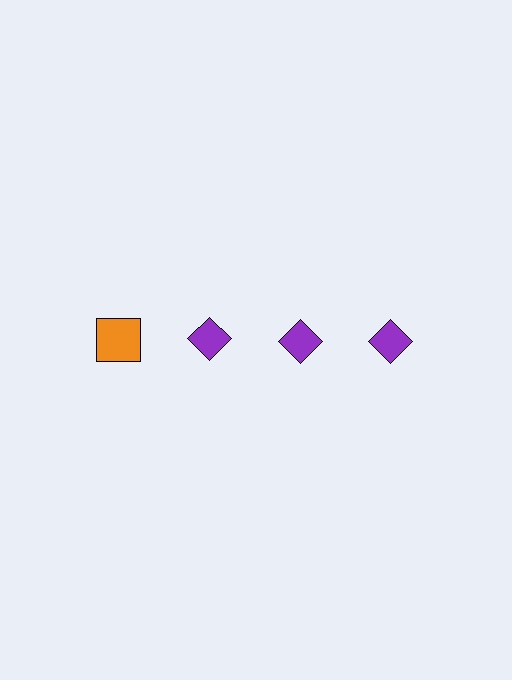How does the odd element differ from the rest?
It differs in both color (orange instead of purple) and shape (square instead of diamond).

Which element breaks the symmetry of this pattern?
The orange square in the top row, leftmost column breaks the symmetry. All other shapes are purple diamonds.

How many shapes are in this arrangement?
There are 4 shapes arranged in a grid pattern.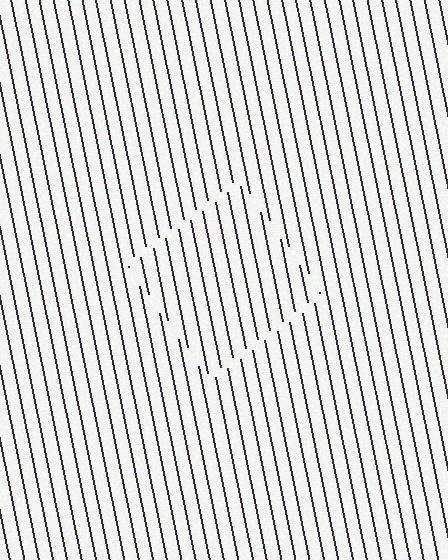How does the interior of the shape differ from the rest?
The interior of the shape contains the same grating, shifted by half a period — the contour is defined by the phase discontinuity where line-ends from the inner and outer gratings abut.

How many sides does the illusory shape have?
4 sides — the line-ends trace a square.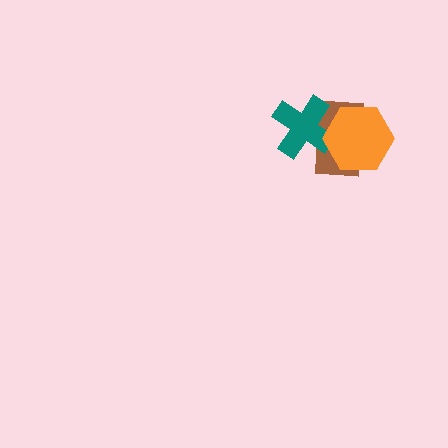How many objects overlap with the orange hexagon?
2 objects overlap with the orange hexagon.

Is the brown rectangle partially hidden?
Yes, it is partially covered by another shape.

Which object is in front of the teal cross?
The orange hexagon is in front of the teal cross.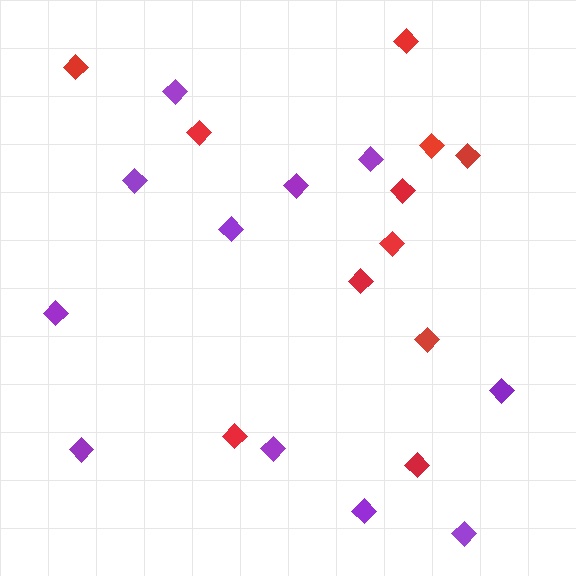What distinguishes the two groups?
There are 2 groups: one group of red diamonds (11) and one group of purple diamonds (11).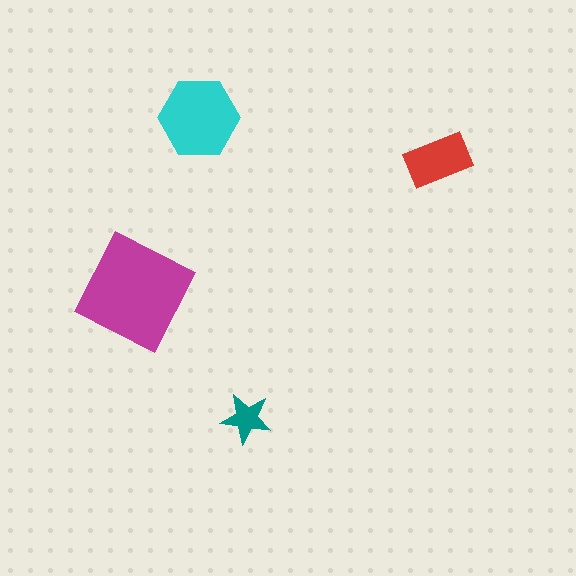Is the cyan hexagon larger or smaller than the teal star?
Larger.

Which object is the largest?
The magenta square.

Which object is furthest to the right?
The red rectangle is rightmost.